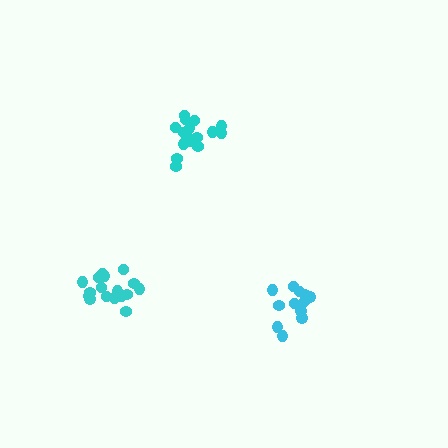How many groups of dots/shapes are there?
There are 3 groups.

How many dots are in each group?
Group 1: 16 dots, Group 2: 17 dots, Group 3: 12 dots (45 total).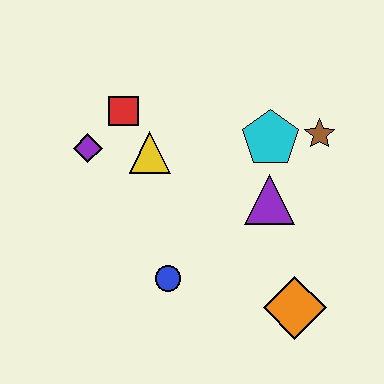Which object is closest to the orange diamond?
The purple triangle is closest to the orange diamond.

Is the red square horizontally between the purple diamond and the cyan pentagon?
Yes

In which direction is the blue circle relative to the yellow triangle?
The blue circle is below the yellow triangle.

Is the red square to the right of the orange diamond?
No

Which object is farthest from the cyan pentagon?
The purple diamond is farthest from the cyan pentagon.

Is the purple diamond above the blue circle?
Yes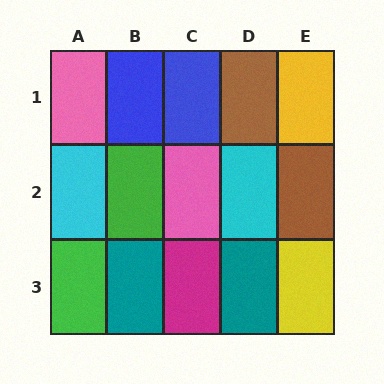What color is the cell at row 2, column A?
Cyan.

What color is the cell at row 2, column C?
Pink.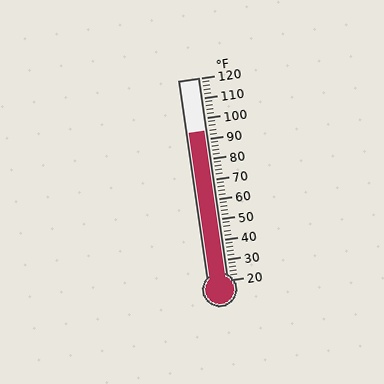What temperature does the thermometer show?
The thermometer shows approximately 94°F.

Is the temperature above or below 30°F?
The temperature is above 30°F.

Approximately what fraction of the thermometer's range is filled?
The thermometer is filled to approximately 75% of its range.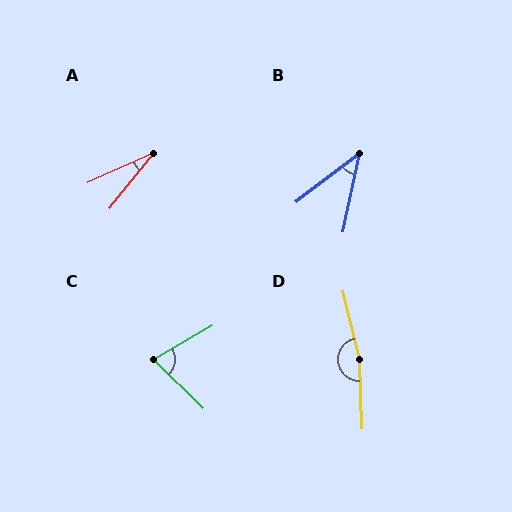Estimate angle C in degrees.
Approximately 75 degrees.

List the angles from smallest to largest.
A (27°), B (41°), C (75°), D (169°).